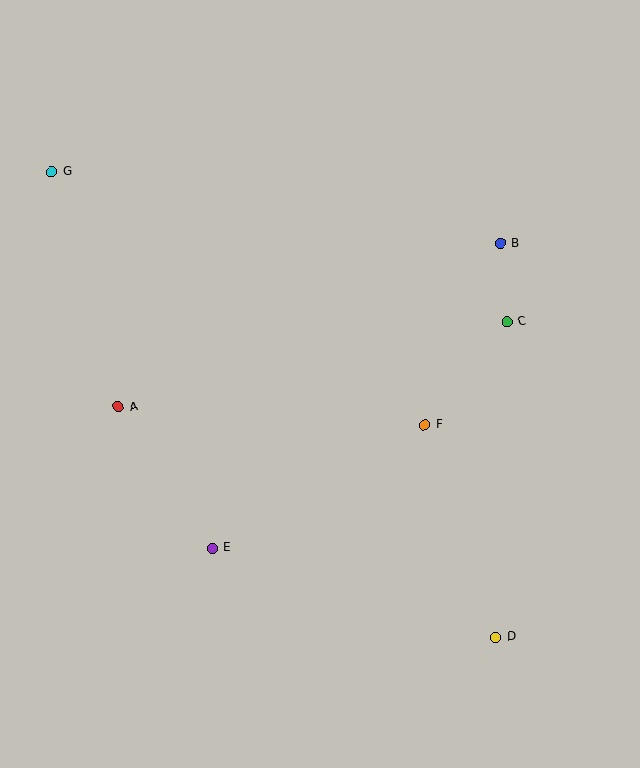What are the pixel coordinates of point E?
Point E is at (212, 548).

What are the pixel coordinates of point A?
Point A is at (118, 406).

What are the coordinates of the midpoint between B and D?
The midpoint between B and D is at (498, 440).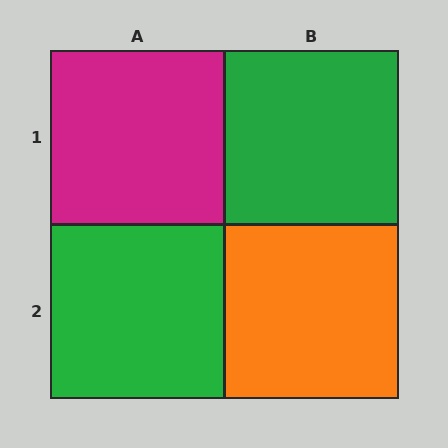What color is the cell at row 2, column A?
Green.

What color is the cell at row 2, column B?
Orange.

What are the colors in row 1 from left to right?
Magenta, green.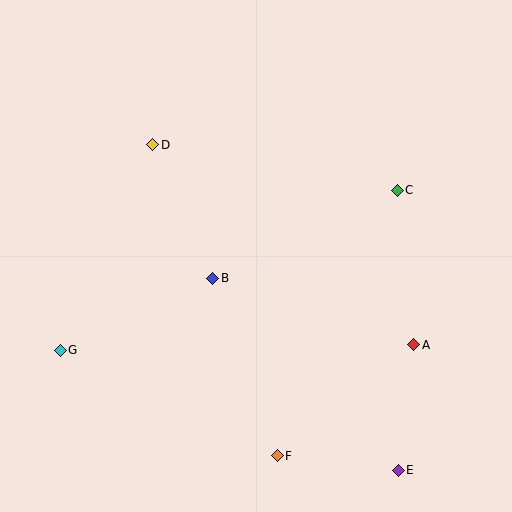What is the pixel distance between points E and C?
The distance between E and C is 280 pixels.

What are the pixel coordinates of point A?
Point A is at (414, 345).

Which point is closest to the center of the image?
Point B at (213, 278) is closest to the center.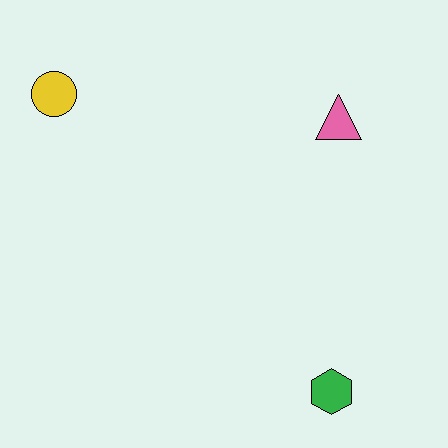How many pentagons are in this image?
There are no pentagons.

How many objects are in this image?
There are 3 objects.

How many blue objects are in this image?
There are no blue objects.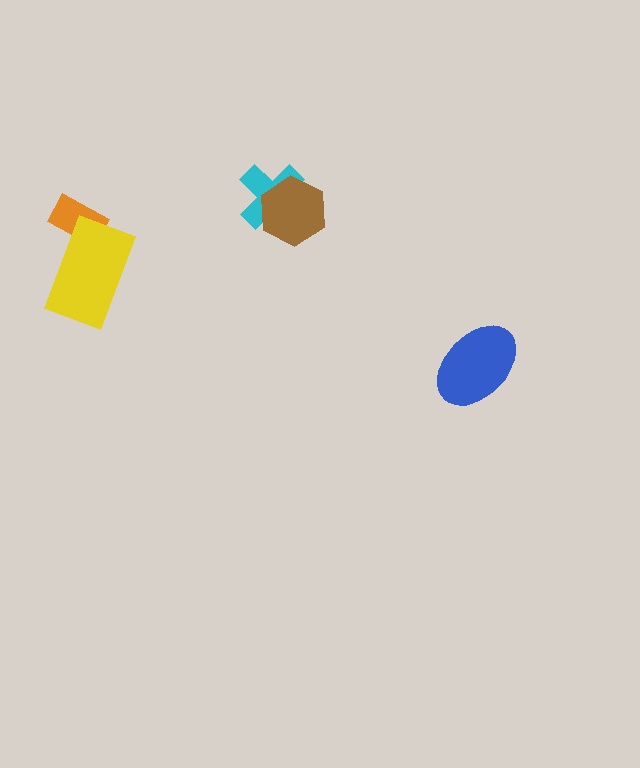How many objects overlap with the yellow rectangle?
1 object overlaps with the yellow rectangle.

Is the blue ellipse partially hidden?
No, no other shape covers it.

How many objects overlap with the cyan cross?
1 object overlaps with the cyan cross.